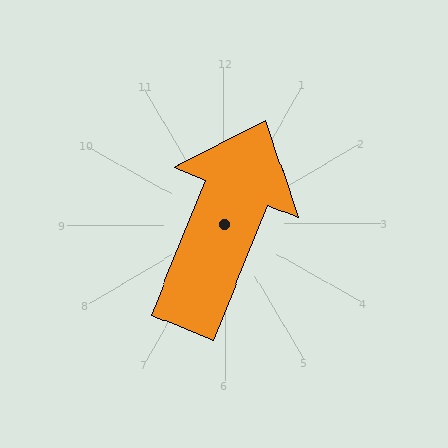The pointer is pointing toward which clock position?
Roughly 1 o'clock.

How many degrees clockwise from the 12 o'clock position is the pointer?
Approximately 22 degrees.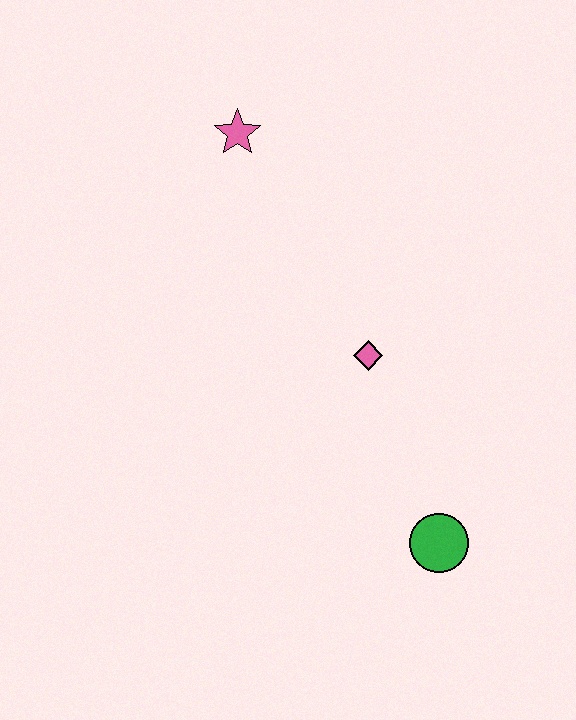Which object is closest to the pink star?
The pink diamond is closest to the pink star.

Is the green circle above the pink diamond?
No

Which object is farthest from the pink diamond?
The pink star is farthest from the pink diamond.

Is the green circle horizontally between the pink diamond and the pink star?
No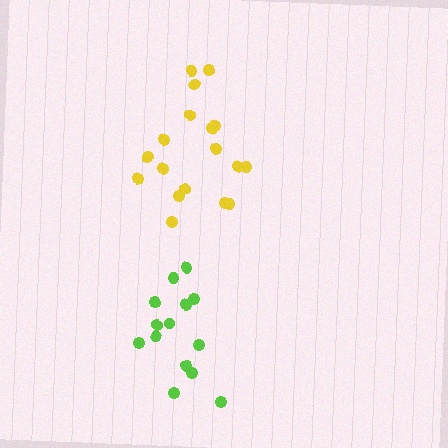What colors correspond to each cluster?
The clusters are colored: lime, yellow.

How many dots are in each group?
Group 1: 14 dots, Group 2: 18 dots (32 total).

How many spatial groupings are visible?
There are 2 spatial groupings.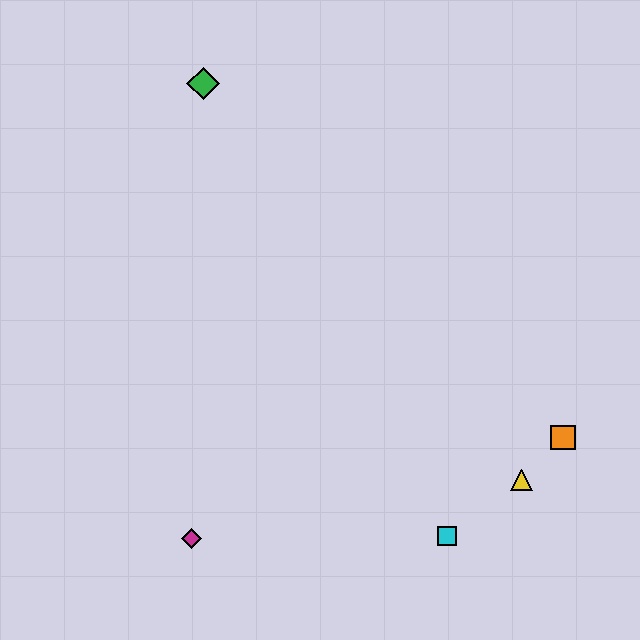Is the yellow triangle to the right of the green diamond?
Yes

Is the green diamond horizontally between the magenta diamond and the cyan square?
Yes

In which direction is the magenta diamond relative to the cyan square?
The magenta diamond is to the left of the cyan square.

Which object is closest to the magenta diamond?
The cyan square is closest to the magenta diamond.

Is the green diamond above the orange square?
Yes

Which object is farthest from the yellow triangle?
The green diamond is farthest from the yellow triangle.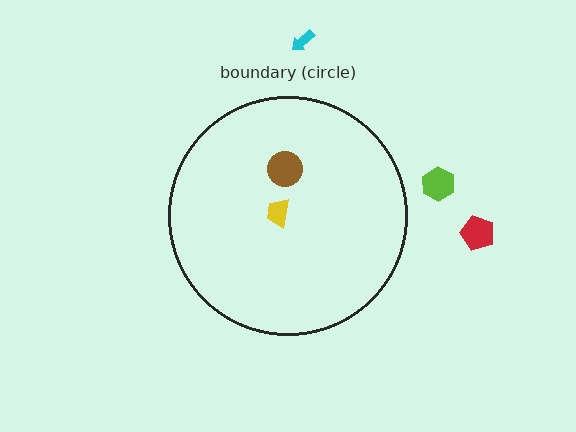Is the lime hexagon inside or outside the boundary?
Outside.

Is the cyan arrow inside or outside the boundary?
Outside.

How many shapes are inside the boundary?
2 inside, 3 outside.